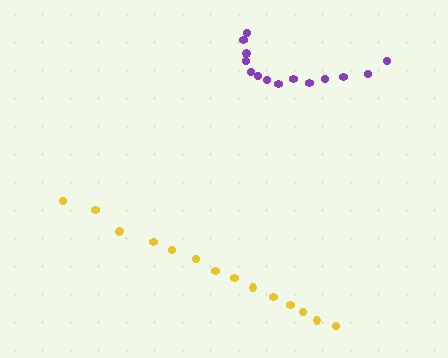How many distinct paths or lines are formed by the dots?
There are 2 distinct paths.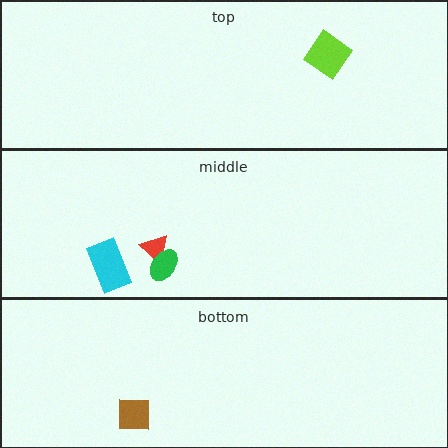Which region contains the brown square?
The bottom region.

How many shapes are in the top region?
1.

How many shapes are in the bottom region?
1.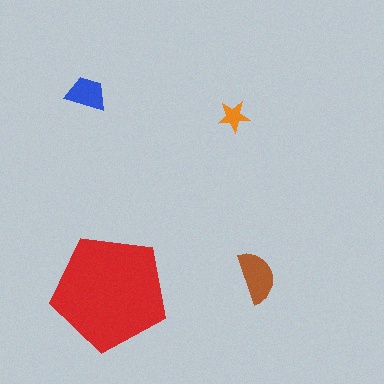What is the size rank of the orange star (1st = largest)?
4th.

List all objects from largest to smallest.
The red pentagon, the brown semicircle, the blue trapezoid, the orange star.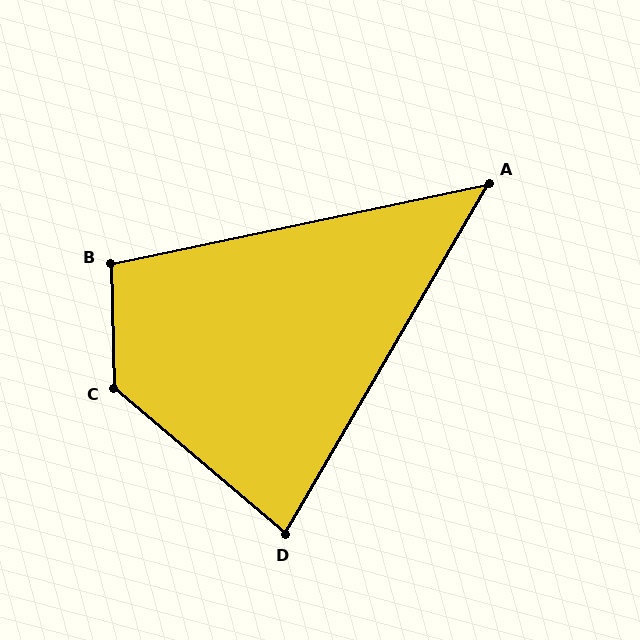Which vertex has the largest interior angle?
C, at approximately 132 degrees.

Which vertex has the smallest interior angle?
A, at approximately 48 degrees.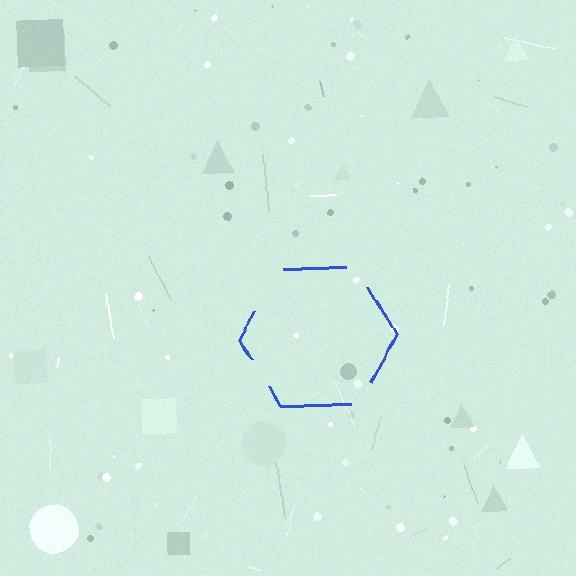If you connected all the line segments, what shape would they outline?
They would outline a hexagon.